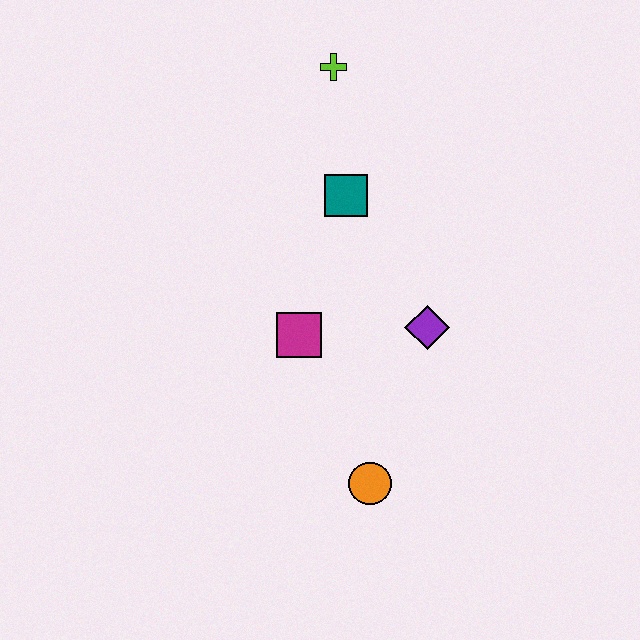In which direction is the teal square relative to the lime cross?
The teal square is below the lime cross.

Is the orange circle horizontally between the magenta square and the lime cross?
No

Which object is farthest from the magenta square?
The lime cross is farthest from the magenta square.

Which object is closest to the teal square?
The lime cross is closest to the teal square.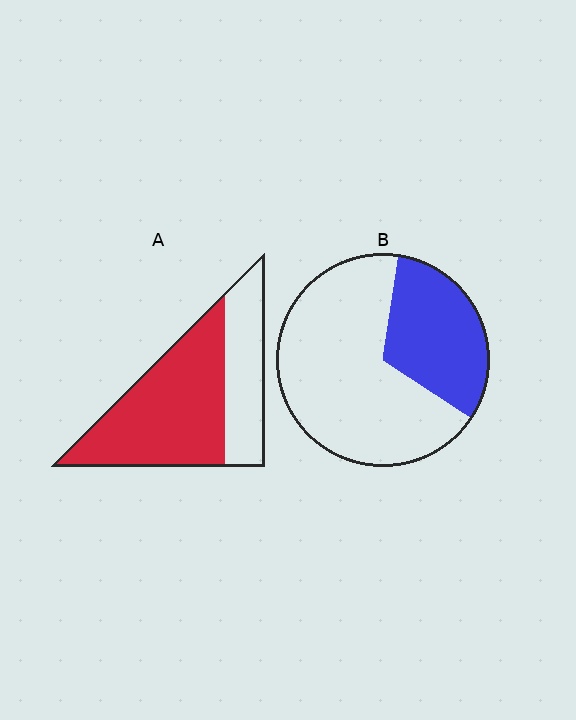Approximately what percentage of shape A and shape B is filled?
A is approximately 65% and B is approximately 30%.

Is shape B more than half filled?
No.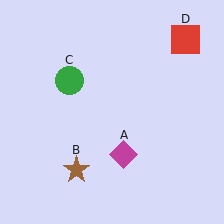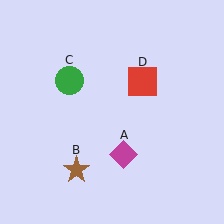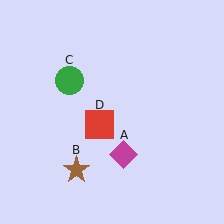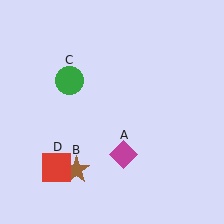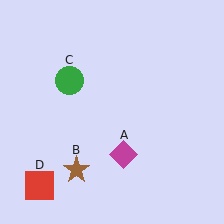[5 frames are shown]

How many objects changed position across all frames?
1 object changed position: red square (object D).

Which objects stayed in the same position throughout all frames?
Magenta diamond (object A) and brown star (object B) and green circle (object C) remained stationary.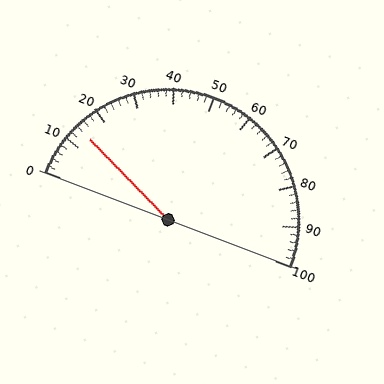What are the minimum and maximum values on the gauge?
The gauge ranges from 0 to 100.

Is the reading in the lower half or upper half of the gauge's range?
The reading is in the lower half of the range (0 to 100).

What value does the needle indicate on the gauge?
The needle indicates approximately 14.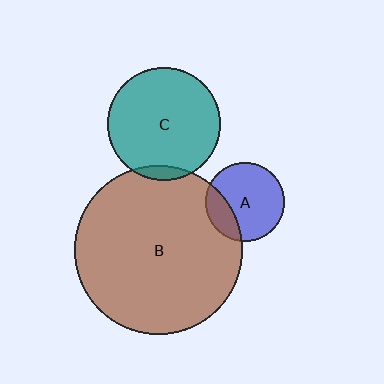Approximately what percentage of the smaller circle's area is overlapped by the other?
Approximately 25%.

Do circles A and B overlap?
Yes.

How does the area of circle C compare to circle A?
Approximately 2.1 times.